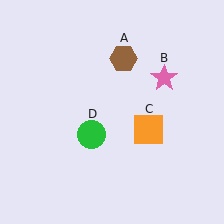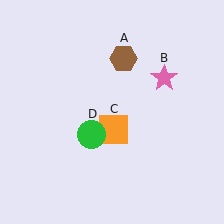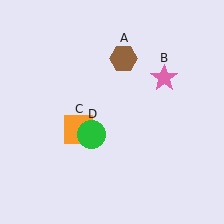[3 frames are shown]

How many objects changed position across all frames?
1 object changed position: orange square (object C).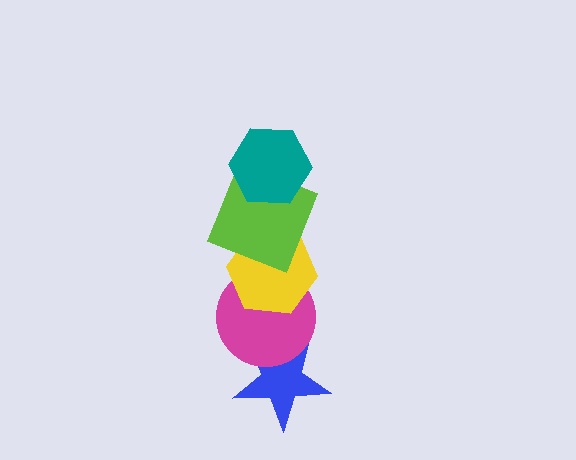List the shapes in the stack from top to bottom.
From top to bottom: the teal hexagon, the lime square, the yellow hexagon, the magenta circle, the blue star.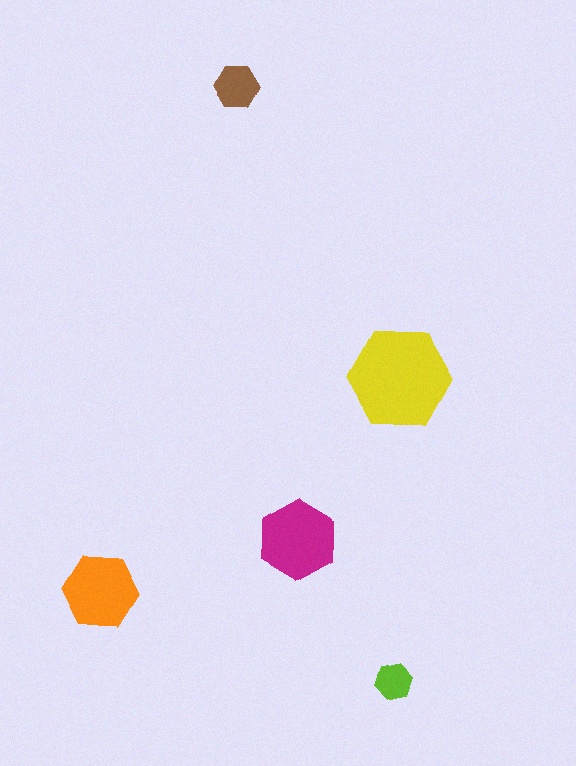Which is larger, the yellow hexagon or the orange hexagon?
The yellow one.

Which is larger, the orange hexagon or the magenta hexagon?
The magenta one.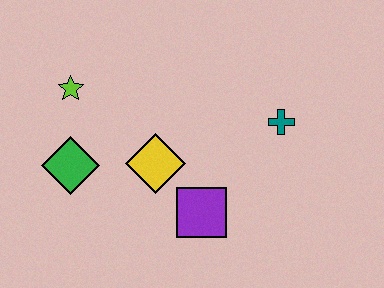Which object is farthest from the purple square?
The lime star is farthest from the purple square.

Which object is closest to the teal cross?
The purple square is closest to the teal cross.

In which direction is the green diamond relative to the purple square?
The green diamond is to the left of the purple square.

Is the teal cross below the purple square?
No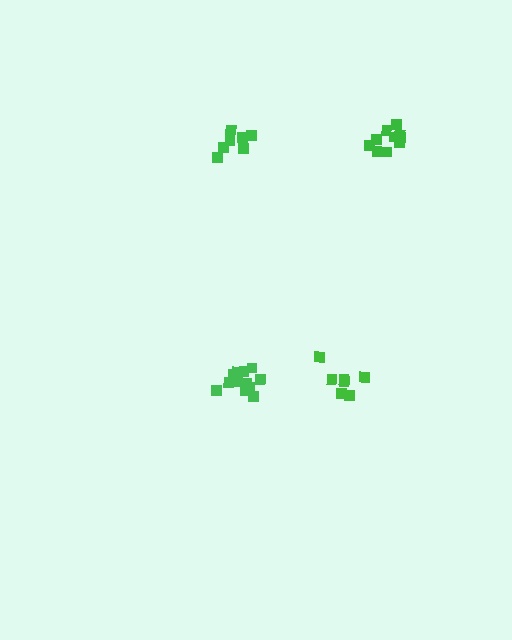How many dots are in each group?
Group 1: 7 dots, Group 2: 10 dots, Group 3: 12 dots, Group 4: 7 dots (36 total).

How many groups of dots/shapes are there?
There are 4 groups.